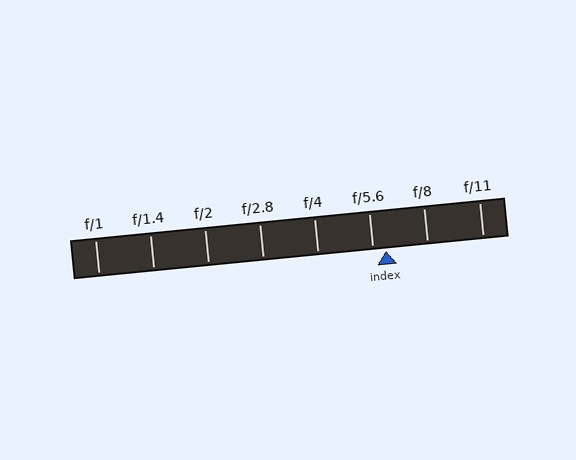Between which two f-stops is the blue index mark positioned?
The index mark is between f/5.6 and f/8.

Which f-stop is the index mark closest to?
The index mark is closest to f/5.6.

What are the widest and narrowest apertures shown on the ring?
The widest aperture shown is f/1 and the narrowest is f/11.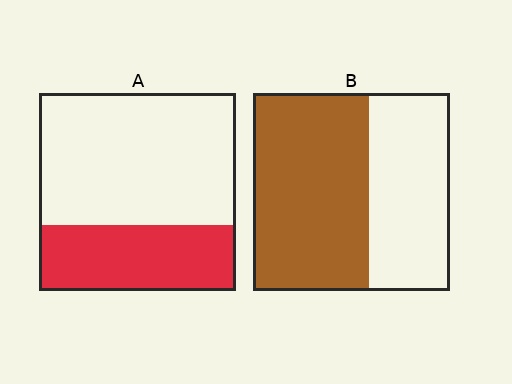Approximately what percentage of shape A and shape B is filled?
A is approximately 35% and B is approximately 60%.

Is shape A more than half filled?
No.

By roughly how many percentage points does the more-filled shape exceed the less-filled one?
By roughly 25 percentage points (B over A).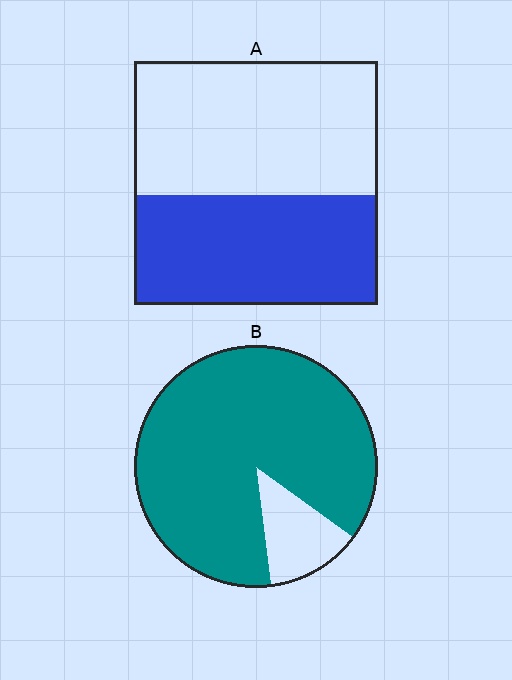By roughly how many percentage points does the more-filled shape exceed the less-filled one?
By roughly 40 percentage points (B over A).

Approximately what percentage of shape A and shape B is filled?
A is approximately 45% and B is approximately 85%.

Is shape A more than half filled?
No.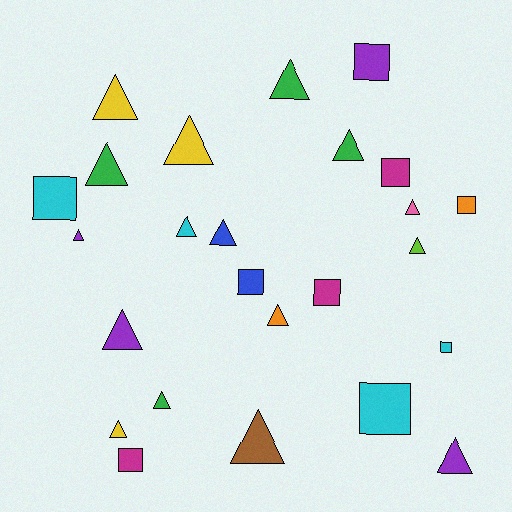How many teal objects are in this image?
There are no teal objects.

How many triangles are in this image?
There are 16 triangles.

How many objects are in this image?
There are 25 objects.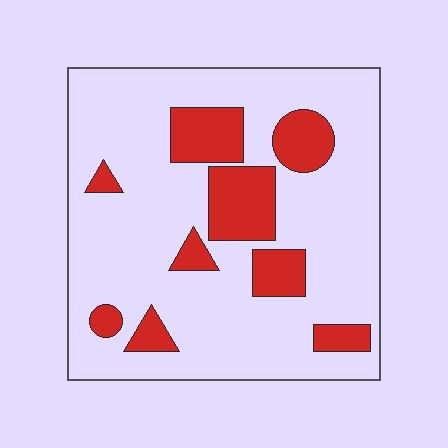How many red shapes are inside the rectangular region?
9.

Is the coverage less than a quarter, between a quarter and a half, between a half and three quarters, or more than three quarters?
Less than a quarter.